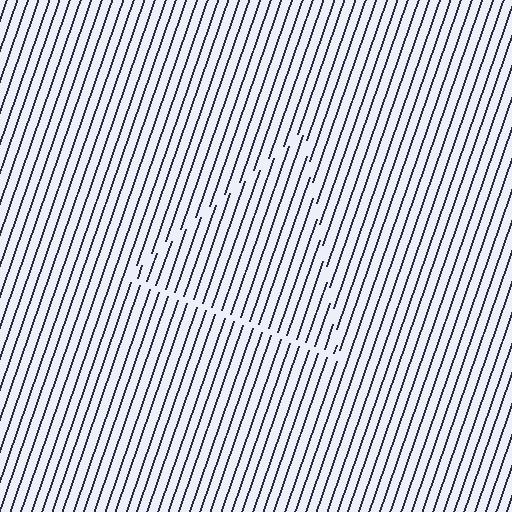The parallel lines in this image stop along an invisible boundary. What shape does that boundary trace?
An illusory triangle. The interior of the shape contains the same grating, shifted by half a period — the contour is defined by the phase discontinuity where line-ends from the inner and outer gratings abut.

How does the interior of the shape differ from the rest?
The interior of the shape contains the same grating, shifted by half a period — the contour is defined by the phase discontinuity where line-ends from the inner and outer gratings abut.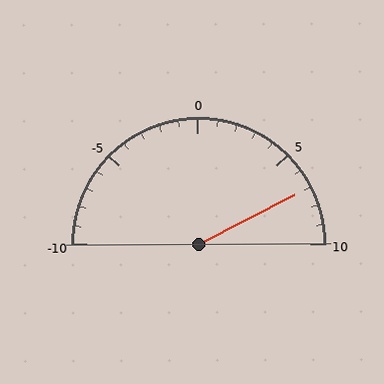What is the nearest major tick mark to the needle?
The nearest major tick mark is 5.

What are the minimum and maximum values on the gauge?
The gauge ranges from -10 to 10.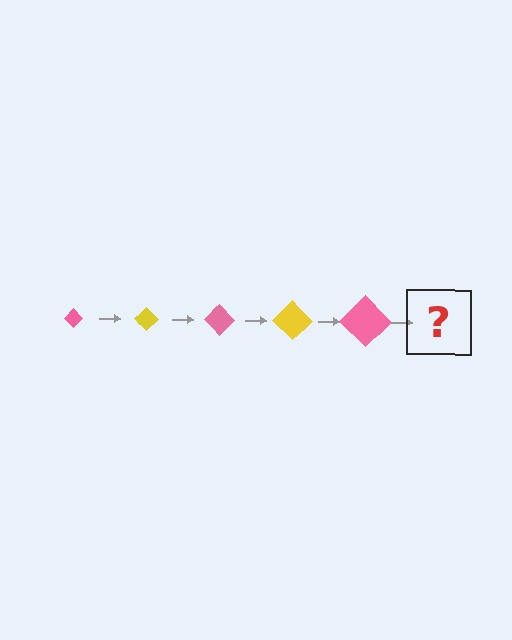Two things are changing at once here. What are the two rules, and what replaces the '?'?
The two rules are that the diamond grows larger each step and the color cycles through pink and yellow. The '?' should be a yellow diamond, larger than the previous one.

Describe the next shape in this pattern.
It should be a yellow diamond, larger than the previous one.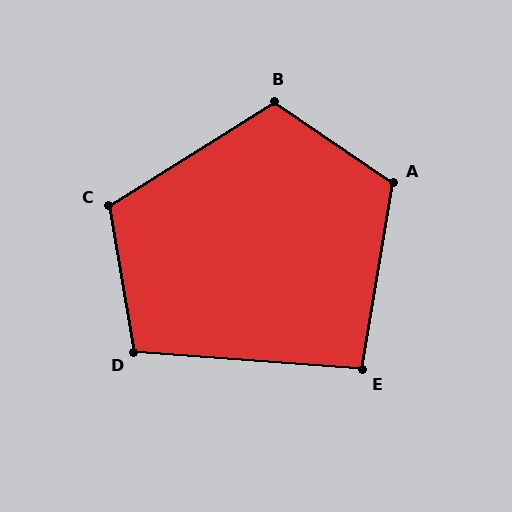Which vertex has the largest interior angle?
A, at approximately 115 degrees.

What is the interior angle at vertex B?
Approximately 114 degrees (obtuse).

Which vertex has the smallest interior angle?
E, at approximately 95 degrees.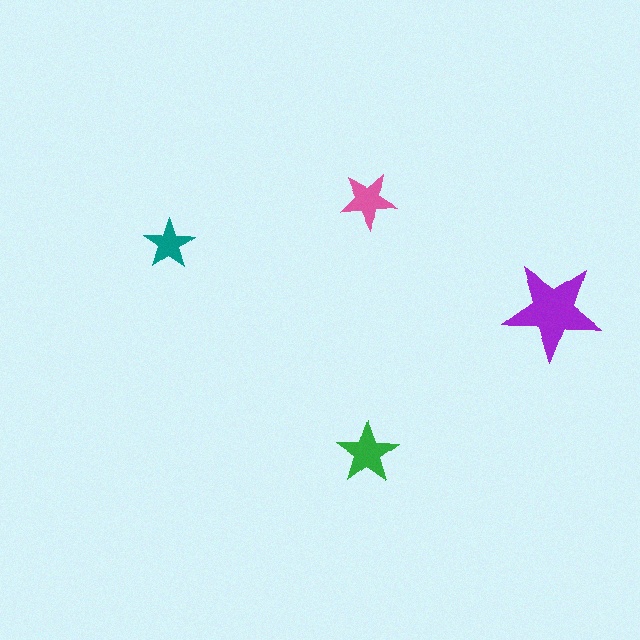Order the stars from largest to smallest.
the purple one, the green one, the pink one, the teal one.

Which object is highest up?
The pink star is topmost.